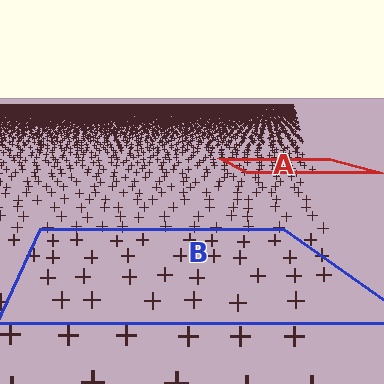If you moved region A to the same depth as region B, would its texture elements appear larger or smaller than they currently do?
They would appear larger. At a closer depth, the same texture elements are projected at a bigger on-screen size.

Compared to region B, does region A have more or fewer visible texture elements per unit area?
Region A has more texture elements per unit area — they are packed more densely because it is farther away.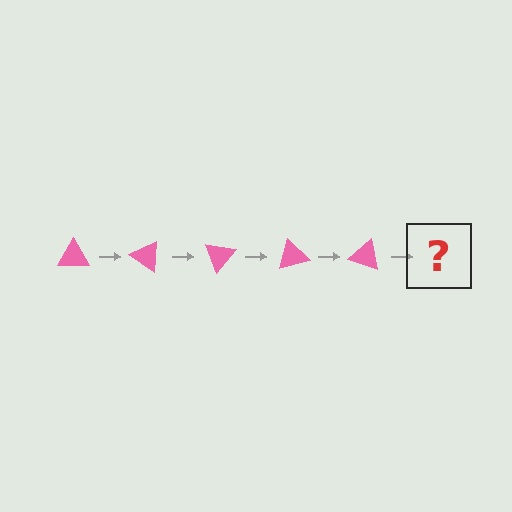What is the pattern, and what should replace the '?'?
The pattern is that the triangle rotates 35 degrees each step. The '?' should be a pink triangle rotated 175 degrees.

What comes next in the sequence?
The next element should be a pink triangle rotated 175 degrees.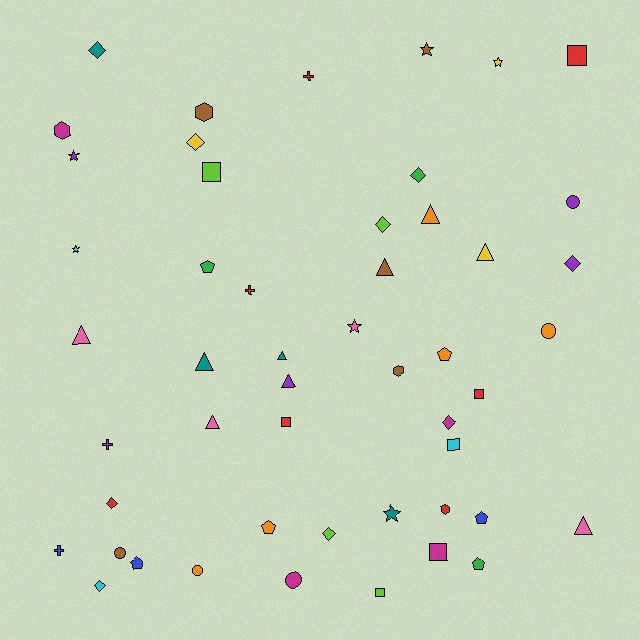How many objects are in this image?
There are 50 objects.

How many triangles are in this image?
There are 9 triangles.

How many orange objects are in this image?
There are 5 orange objects.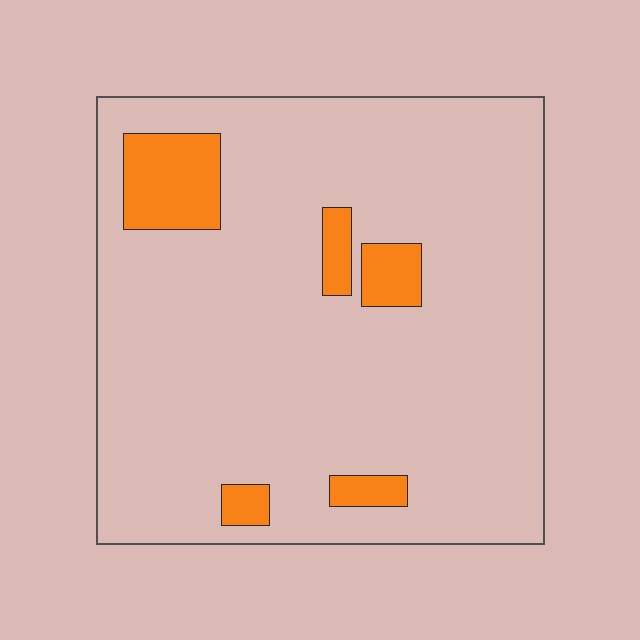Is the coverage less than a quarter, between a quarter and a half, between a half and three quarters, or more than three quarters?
Less than a quarter.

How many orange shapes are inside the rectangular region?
5.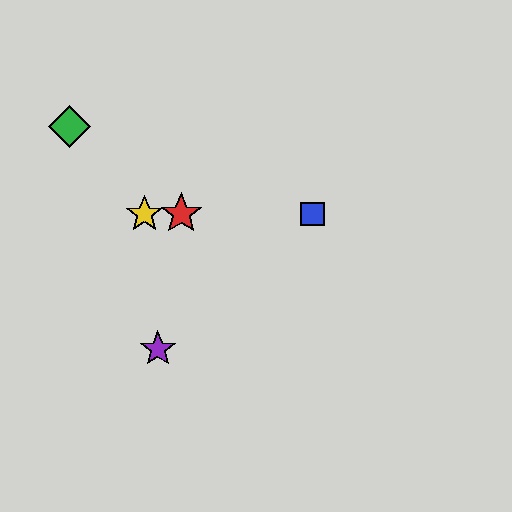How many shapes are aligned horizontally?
3 shapes (the red star, the blue square, the yellow star) are aligned horizontally.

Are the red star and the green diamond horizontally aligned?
No, the red star is at y≈214 and the green diamond is at y≈126.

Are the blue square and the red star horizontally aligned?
Yes, both are at y≈214.